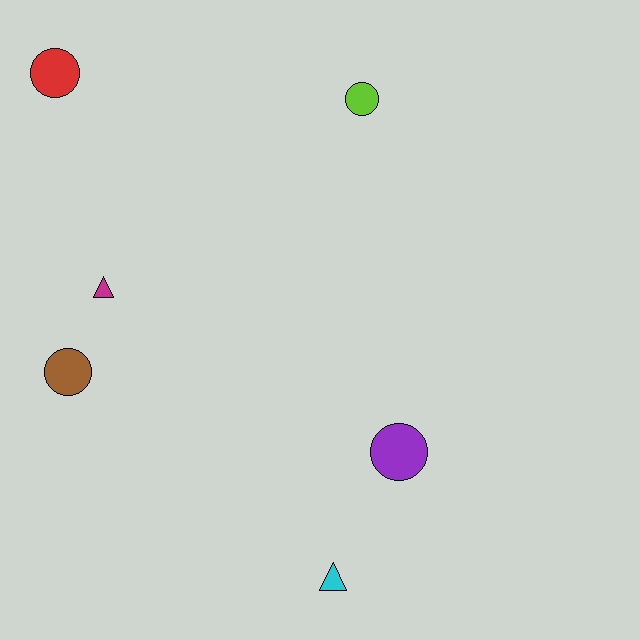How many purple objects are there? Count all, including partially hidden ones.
There is 1 purple object.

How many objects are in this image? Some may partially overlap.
There are 6 objects.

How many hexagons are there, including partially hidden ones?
There are no hexagons.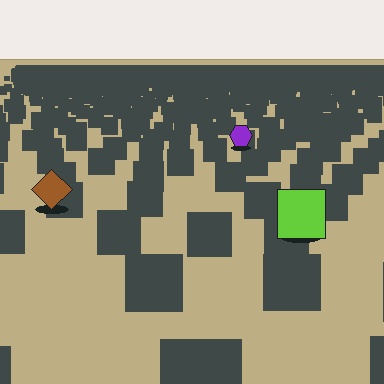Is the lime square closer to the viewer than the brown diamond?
Yes. The lime square is closer — you can tell from the texture gradient: the ground texture is coarser near it.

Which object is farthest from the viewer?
The purple hexagon is farthest from the viewer. It appears smaller and the ground texture around it is denser.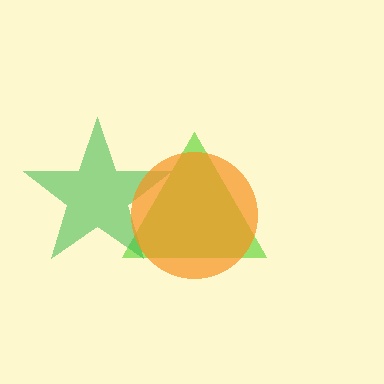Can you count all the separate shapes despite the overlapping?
Yes, there are 3 separate shapes.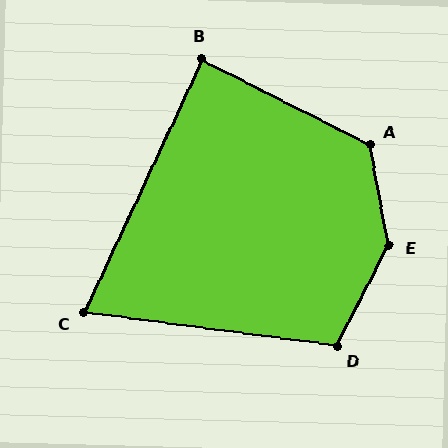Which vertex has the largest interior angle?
E, at approximately 142 degrees.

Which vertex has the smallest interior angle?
C, at approximately 72 degrees.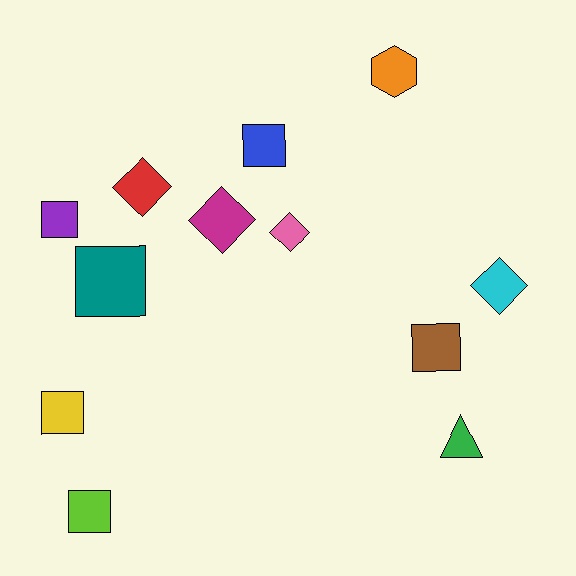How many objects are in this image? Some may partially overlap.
There are 12 objects.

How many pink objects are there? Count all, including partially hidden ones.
There is 1 pink object.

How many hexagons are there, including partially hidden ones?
There is 1 hexagon.